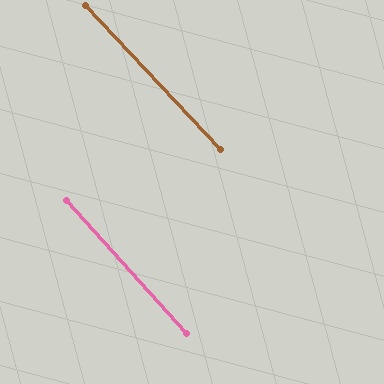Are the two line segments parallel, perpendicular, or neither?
Parallel — their directions differ by only 0.9°.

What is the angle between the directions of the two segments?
Approximately 1 degree.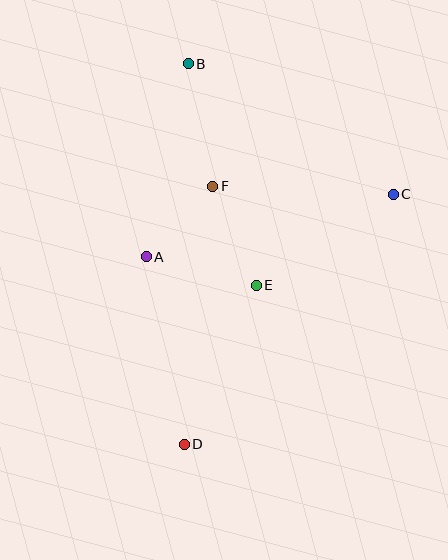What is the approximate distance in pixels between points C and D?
The distance between C and D is approximately 326 pixels.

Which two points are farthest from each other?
Points B and D are farthest from each other.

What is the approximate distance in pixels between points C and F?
The distance between C and F is approximately 181 pixels.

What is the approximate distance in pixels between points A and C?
The distance between A and C is approximately 255 pixels.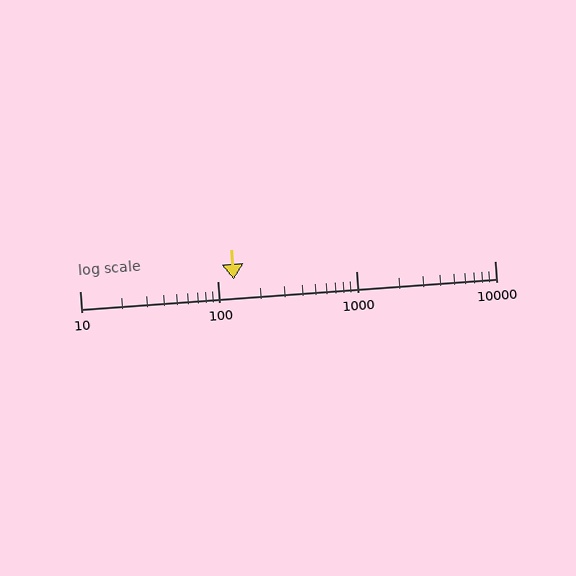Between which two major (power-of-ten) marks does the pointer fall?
The pointer is between 100 and 1000.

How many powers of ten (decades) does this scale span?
The scale spans 3 decades, from 10 to 10000.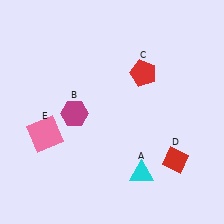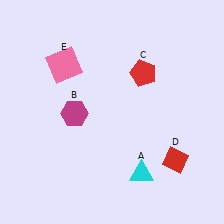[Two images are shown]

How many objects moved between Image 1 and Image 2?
1 object moved between the two images.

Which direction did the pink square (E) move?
The pink square (E) moved up.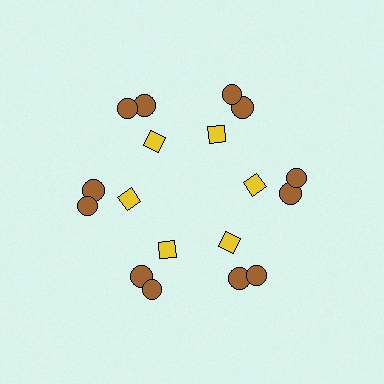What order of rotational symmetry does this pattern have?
This pattern has 6-fold rotational symmetry.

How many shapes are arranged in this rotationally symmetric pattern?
There are 18 shapes, arranged in 6 groups of 3.